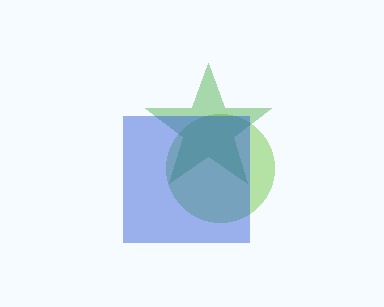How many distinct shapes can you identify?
There are 3 distinct shapes: a lime circle, a green star, a blue square.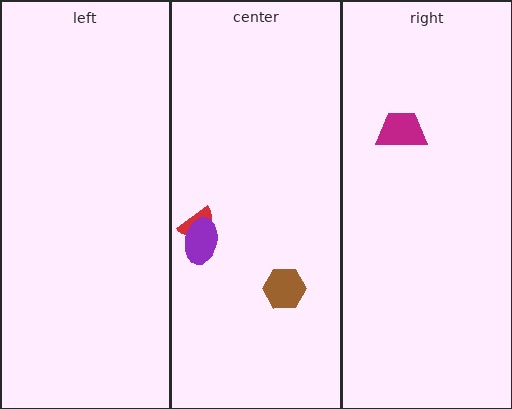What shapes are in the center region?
The red semicircle, the brown hexagon, the purple ellipse.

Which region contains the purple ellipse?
The center region.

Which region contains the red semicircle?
The center region.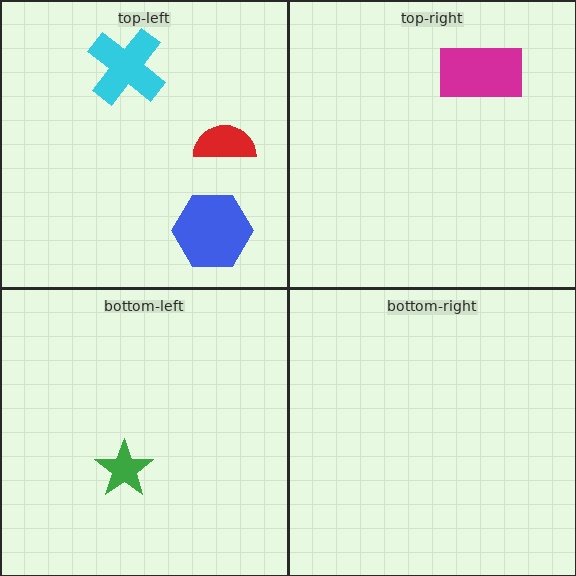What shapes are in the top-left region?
The red semicircle, the blue hexagon, the cyan cross.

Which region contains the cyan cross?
The top-left region.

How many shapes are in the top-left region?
3.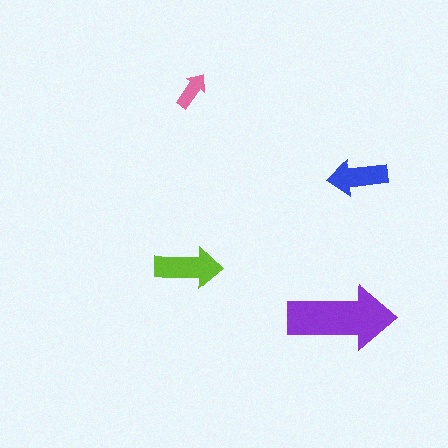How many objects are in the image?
There are 4 objects in the image.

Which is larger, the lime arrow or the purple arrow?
The purple one.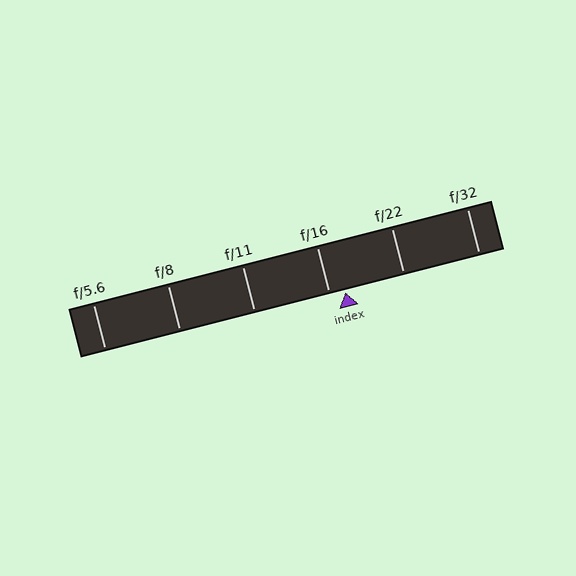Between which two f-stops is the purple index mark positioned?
The index mark is between f/16 and f/22.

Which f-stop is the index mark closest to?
The index mark is closest to f/16.